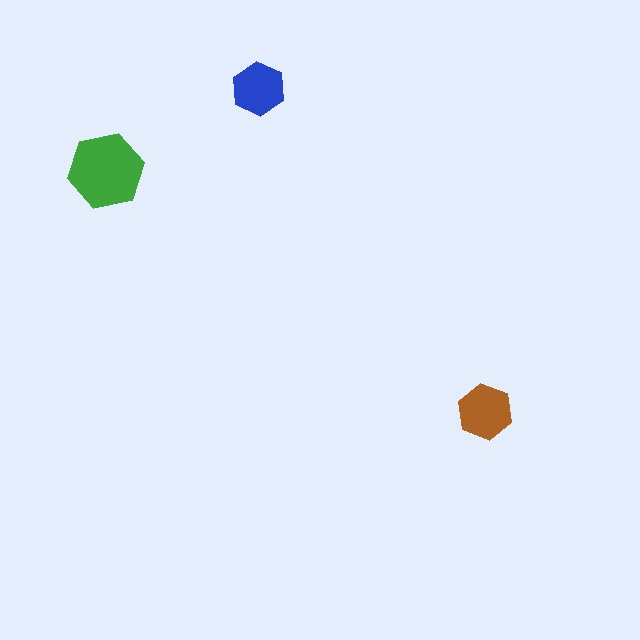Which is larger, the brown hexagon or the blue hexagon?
The brown one.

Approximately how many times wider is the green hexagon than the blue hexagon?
About 1.5 times wider.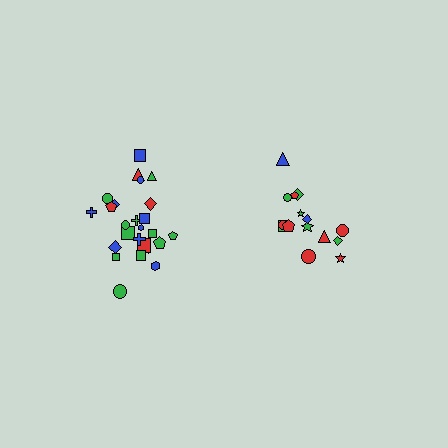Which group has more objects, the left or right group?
The left group.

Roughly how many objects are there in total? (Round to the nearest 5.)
Roughly 40 objects in total.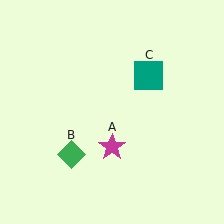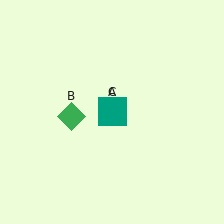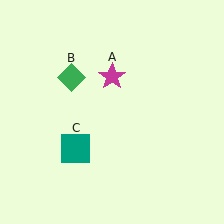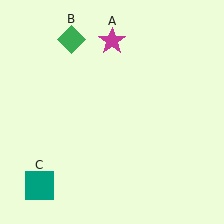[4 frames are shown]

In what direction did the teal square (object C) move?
The teal square (object C) moved down and to the left.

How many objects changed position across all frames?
3 objects changed position: magenta star (object A), green diamond (object B), teal square (object C).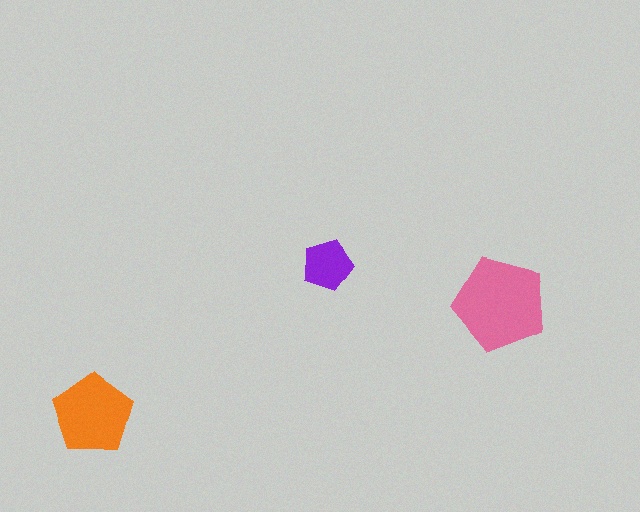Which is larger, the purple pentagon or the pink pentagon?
The pink one.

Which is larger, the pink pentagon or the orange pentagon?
The pink one.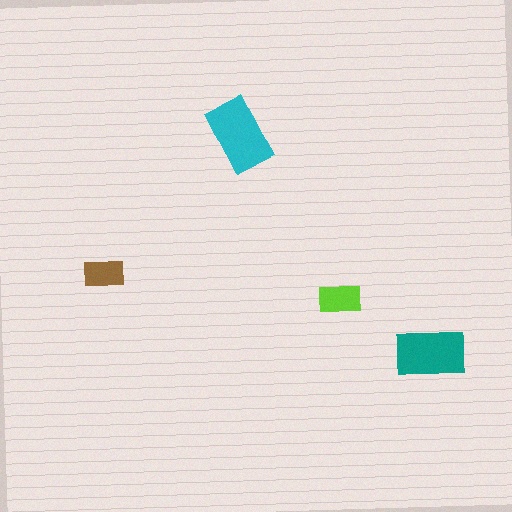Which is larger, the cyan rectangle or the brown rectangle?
The cyan one.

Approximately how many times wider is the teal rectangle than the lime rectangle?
About 1.5 times wider.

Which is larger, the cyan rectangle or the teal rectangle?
The cyan one.